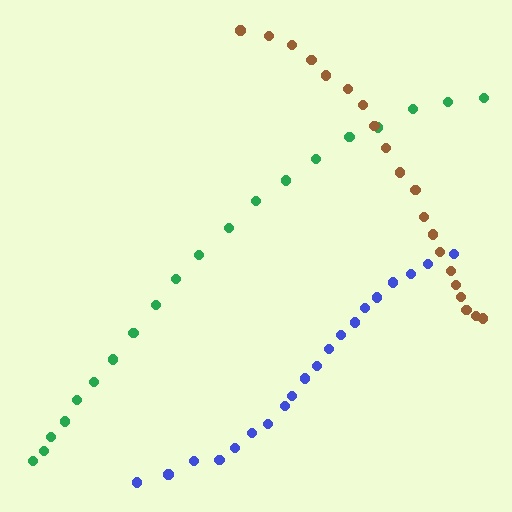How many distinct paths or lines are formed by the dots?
There are 3 distinct paths.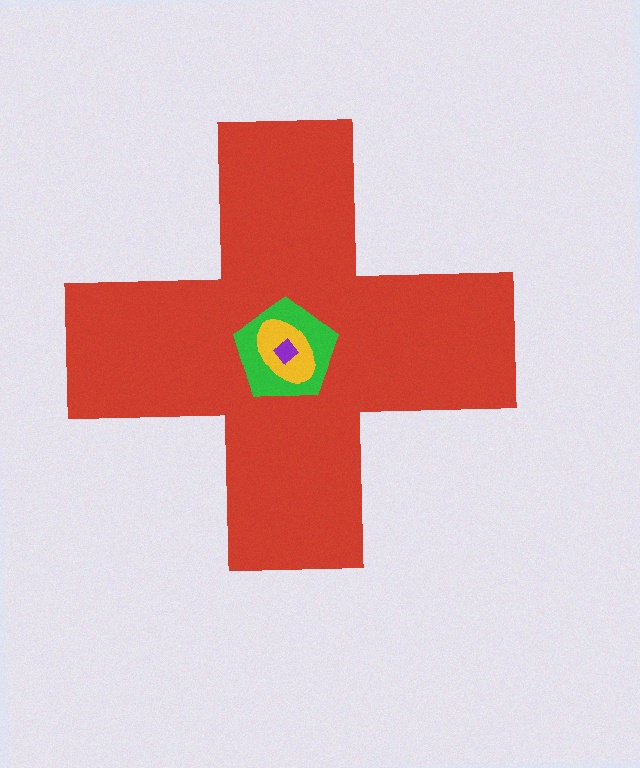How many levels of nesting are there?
4.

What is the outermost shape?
The red cross.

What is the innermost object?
The purple diamond.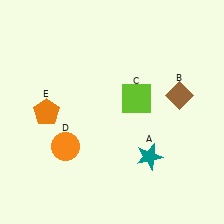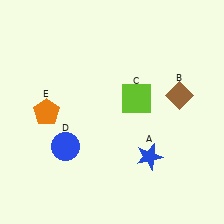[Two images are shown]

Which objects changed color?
A changed from teal to blue. D changed from orange to blue.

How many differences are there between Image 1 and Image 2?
There are 2 differences between the two images.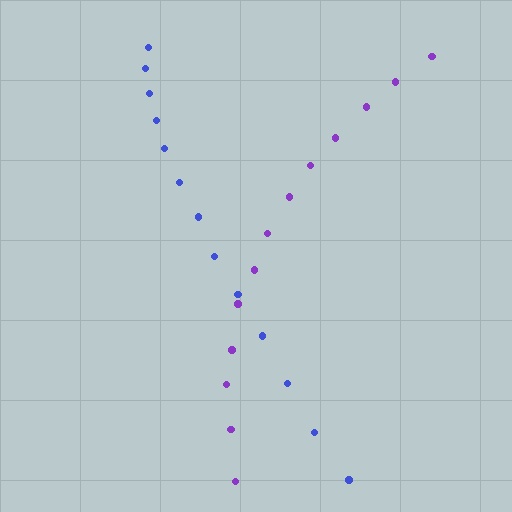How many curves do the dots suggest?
There are 2 distinct paths.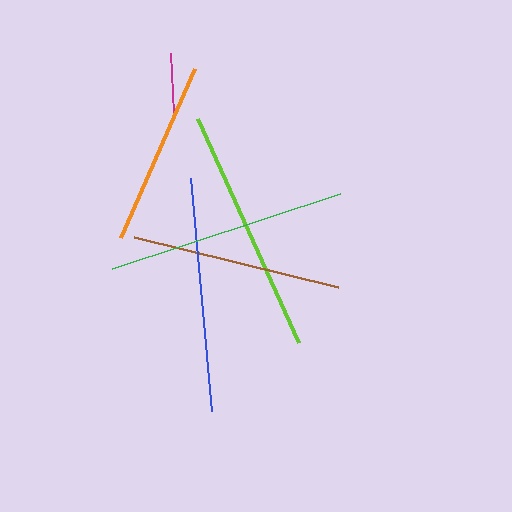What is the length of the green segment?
The green segment is approximately 240 pixels long.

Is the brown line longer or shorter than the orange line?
The brown line is longer than the orange line.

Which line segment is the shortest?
The magenta line is the shortest at approximately 60 pixels.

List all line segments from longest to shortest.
From longest to shortest: lime, green, blue, brown, orange, magenta.